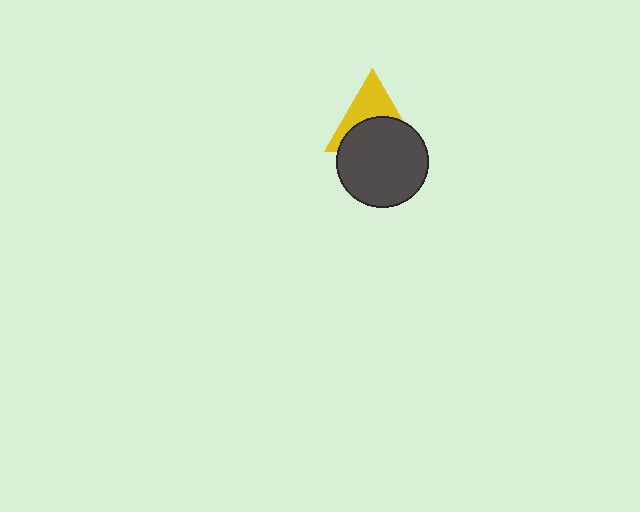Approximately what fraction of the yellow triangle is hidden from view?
Roughly 53% of the yellow triangle is hidden behind the dark gray circle.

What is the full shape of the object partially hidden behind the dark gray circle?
The partially hidden object is a yellow triangle.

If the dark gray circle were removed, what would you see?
You would see the complete yellow triangle.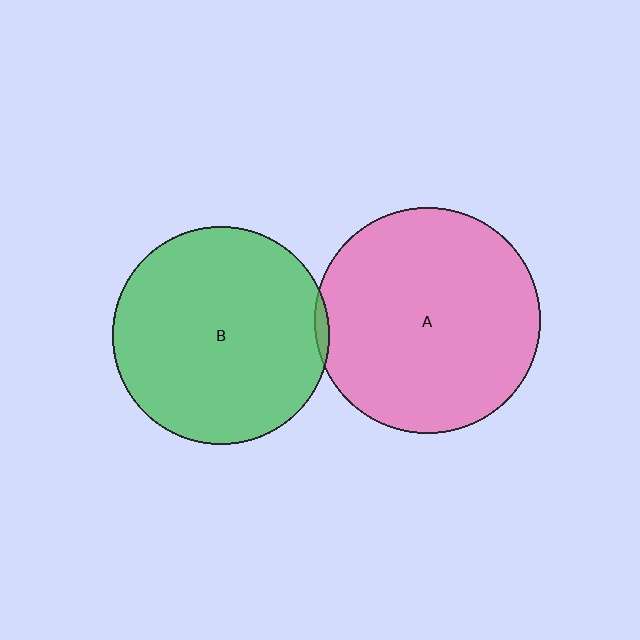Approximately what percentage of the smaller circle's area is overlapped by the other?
Approximately 5%.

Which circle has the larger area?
Circle A (pink).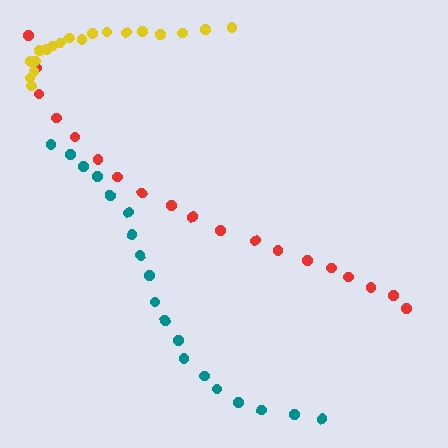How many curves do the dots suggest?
There are 3 distinct paths.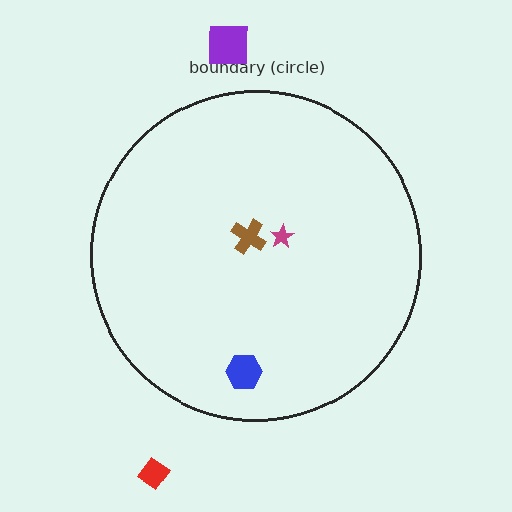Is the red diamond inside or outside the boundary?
Outside.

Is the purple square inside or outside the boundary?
Outside.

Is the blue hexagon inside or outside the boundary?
Inside.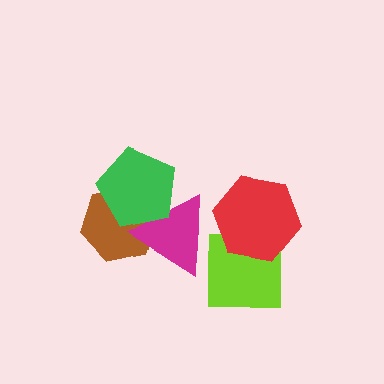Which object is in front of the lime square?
The red hexagon is in front of the lime square.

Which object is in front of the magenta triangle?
The green pentagon is in front of the magenta triangle.